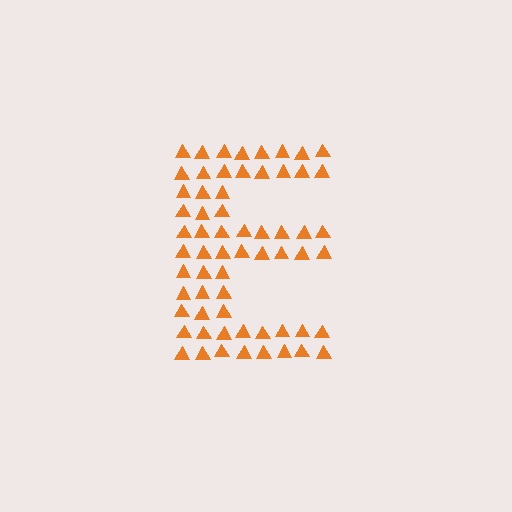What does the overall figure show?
The overall figure shows the letter E.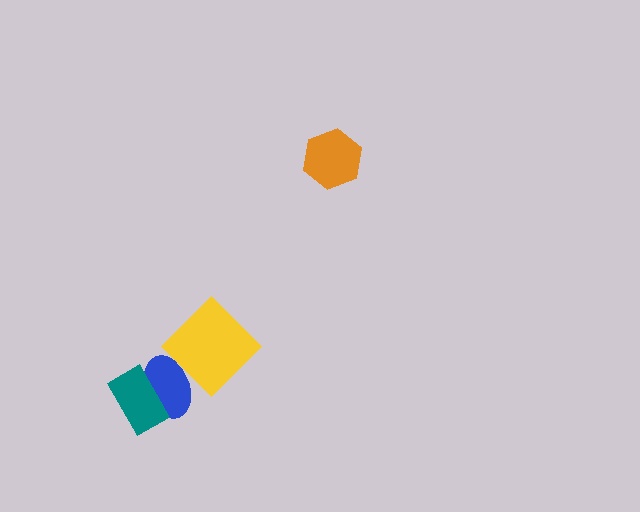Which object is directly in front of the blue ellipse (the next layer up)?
The teal rectangle is directly in front of the blue ellipse.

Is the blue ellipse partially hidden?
Yes, it is partially covered by another shape.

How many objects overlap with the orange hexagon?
0 objects overlap with the orange hexagon.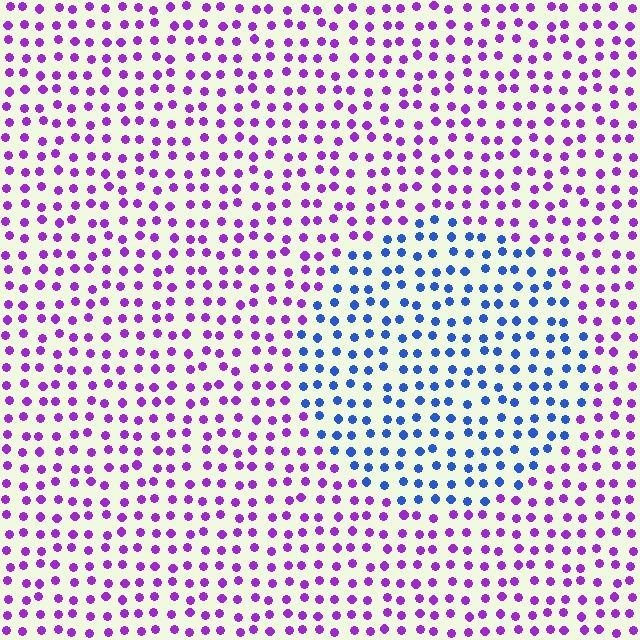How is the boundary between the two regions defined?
The boundary is defined purely by a slight shift in hue (about 60 degrees). Spacing, size, and orientation are identical on both sides.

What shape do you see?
I see a circle.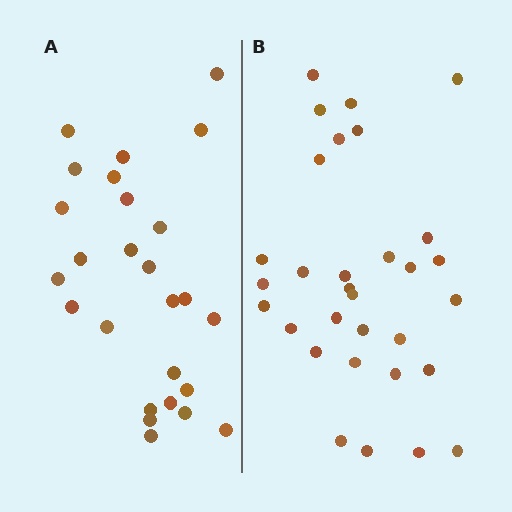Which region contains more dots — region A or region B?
Region B (the right region) has more dots.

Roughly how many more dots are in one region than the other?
Region B has about 5 more dots than region A.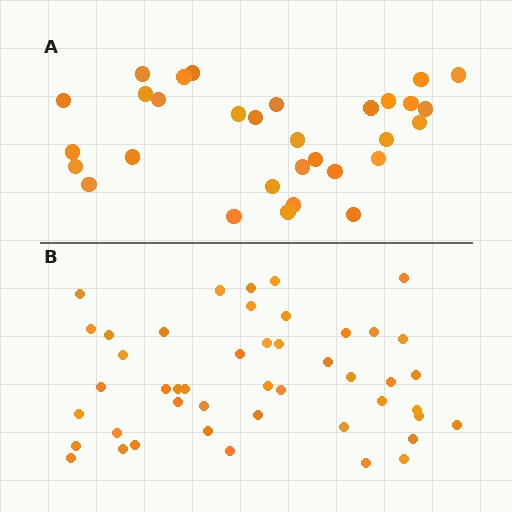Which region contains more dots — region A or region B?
Region B (the bottom region) has more dots.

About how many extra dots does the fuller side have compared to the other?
Region B has approximately 15 more dots than region A.